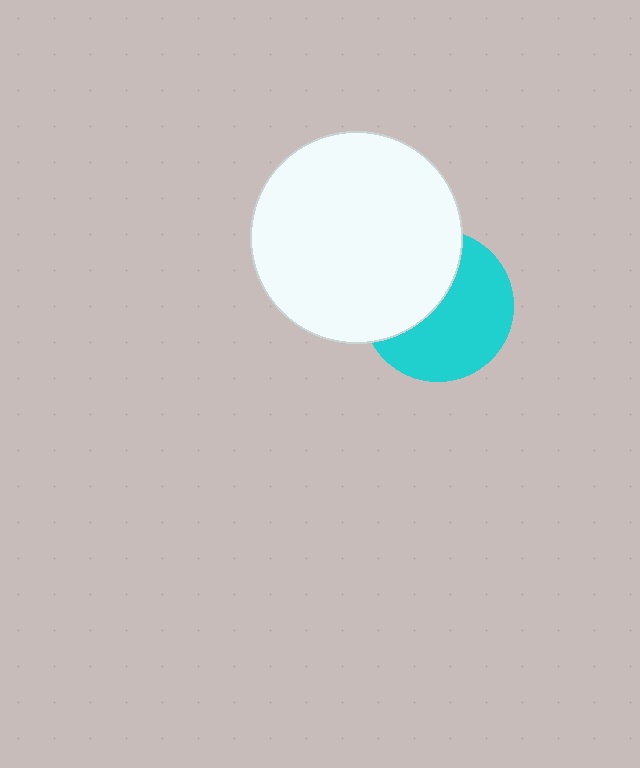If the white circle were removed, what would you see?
You would see the complete cyan circle.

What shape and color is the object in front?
The object in front is a white circle.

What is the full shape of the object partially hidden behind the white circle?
The partially hidden object is a cyan circle.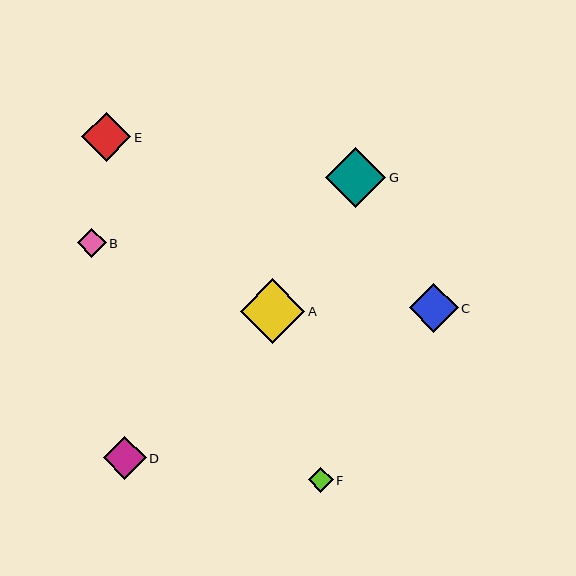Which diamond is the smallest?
Diamond F is the smallest with a size of approximately 25 pixels.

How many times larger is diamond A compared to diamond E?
Diamond A is approximately 1.3 times the size of diamond E.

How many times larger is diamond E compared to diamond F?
Diamond E is approximately 1.9 times the size of diamond F.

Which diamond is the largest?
Diamond A is the largest with a size of approximately 64 pixels.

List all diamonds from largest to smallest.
From largest to smallest: A, G, C, E, D, B, F.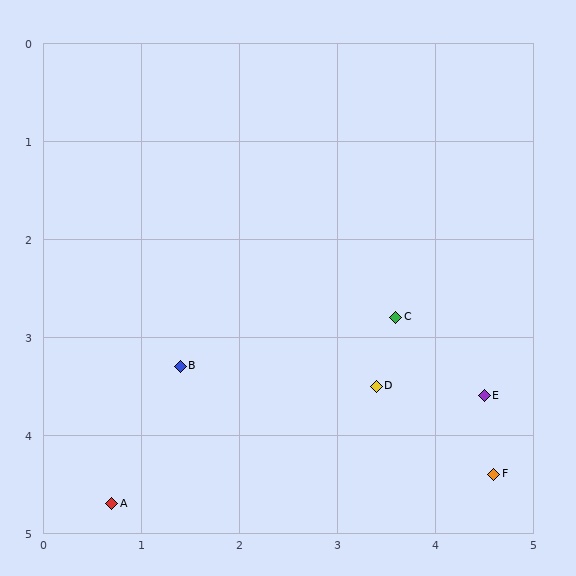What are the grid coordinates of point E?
Point E is at approximately (4.5, 3.6).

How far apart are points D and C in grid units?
Points D and C are about 0.7 grid units apart.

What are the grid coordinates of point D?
Point D is at approximately (3.4, 3.5).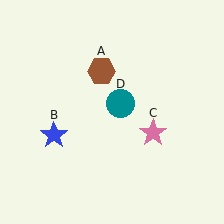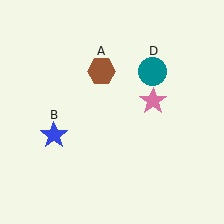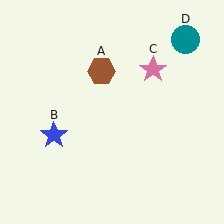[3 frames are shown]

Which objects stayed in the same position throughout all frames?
Brown hexagon (object A) and blue star (object B) remained stationary.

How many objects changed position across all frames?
2 objects changed position: pink star (object C), teal circle (object D).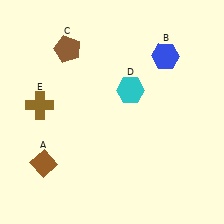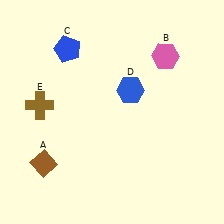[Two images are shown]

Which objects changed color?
B changed from blue to pink. C changed from brown to blue. D changed from cyan to blue.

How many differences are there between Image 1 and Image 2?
There are 3 differences between the two images.